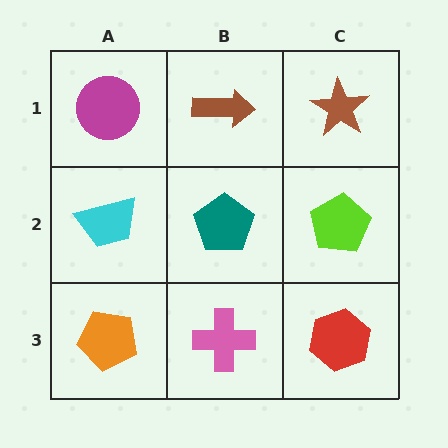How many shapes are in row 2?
3 shapes.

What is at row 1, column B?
A brown arrow.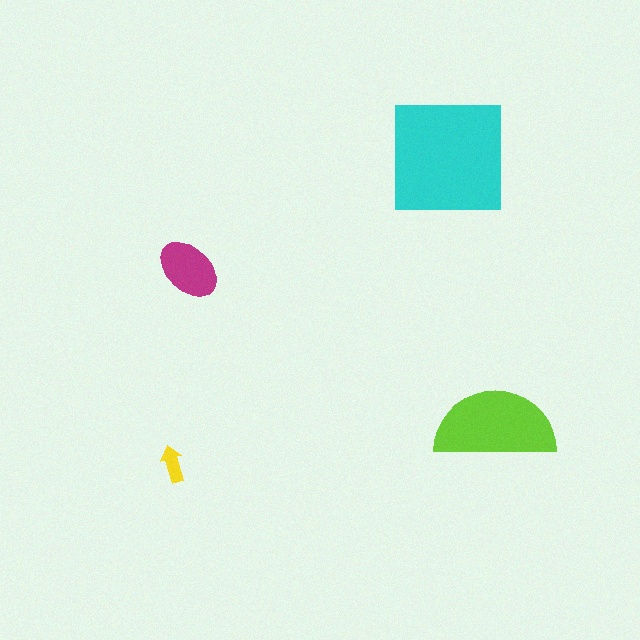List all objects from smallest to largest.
The yellow arrow, the magenta ellipse, the lime semicircle, the cyan square.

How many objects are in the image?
There are 4 objects in the image.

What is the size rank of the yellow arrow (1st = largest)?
4th.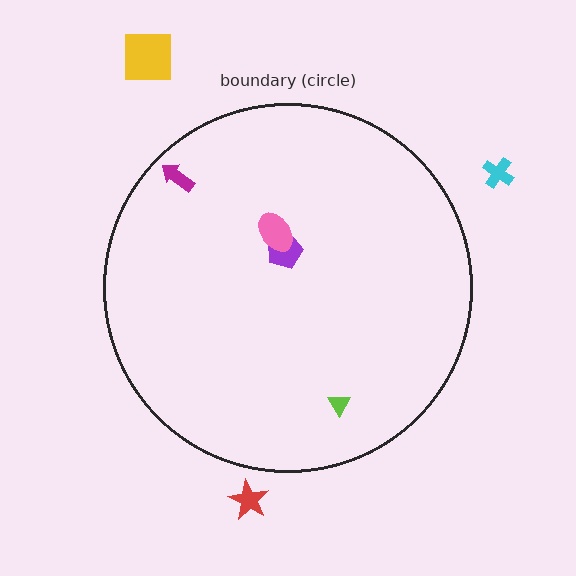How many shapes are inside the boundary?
4 inside, 3 outside.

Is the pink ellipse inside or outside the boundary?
Inside.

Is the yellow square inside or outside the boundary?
Outside.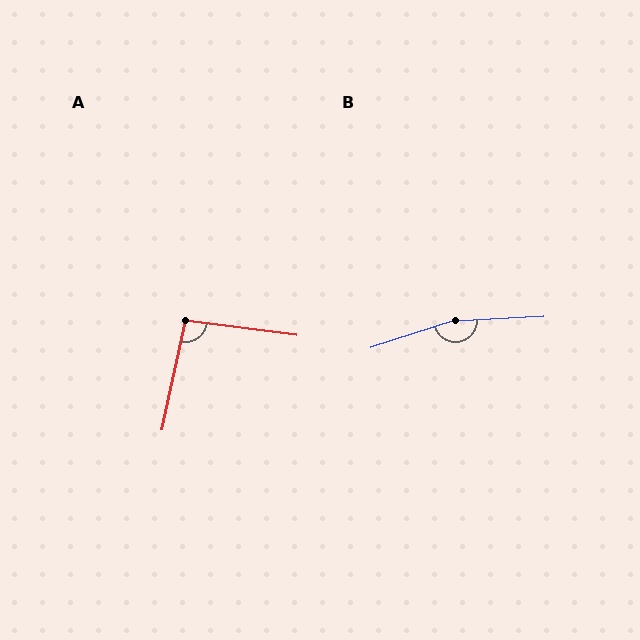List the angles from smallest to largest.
A (95°), B (165°).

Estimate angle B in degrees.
Approximately 165 degrees.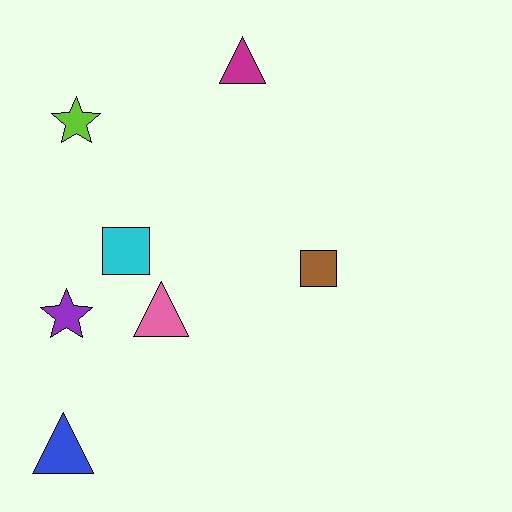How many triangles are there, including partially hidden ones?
There are 3 triangles.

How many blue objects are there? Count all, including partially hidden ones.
There is 1 blue object.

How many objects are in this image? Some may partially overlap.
There are 7 objects.